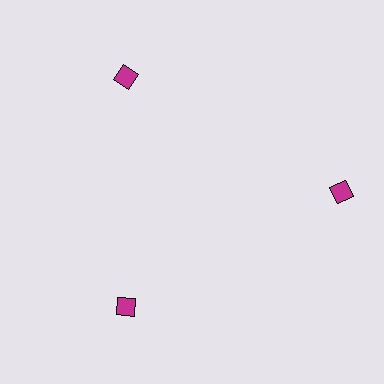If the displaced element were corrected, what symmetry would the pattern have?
It would have 3-fold rotational symmetry — the pattern would map onto itself every 120 degrees.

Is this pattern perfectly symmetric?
No. The 3 magenta diamonds are arranged in a ring, but one element near the 3 o'clock position is pushed outward from the center, breaking the 3-fold rotational symmetry.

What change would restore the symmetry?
The symmetry would be restored by moving it inward, back onto the ring so that all 3 diamonds sit at equal angles and equal distance from the center.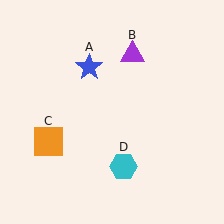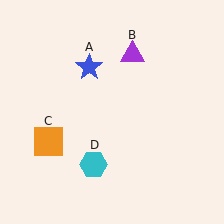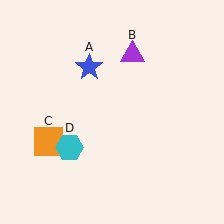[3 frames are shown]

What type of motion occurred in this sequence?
The cyan hexagon (object D) rotated clockwise around the center of the scene.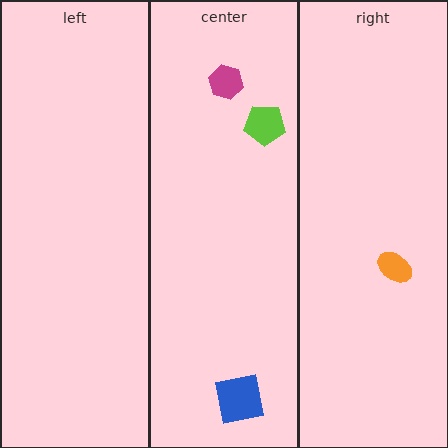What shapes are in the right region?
The orange ellipse.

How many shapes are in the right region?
1.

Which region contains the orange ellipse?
The right region.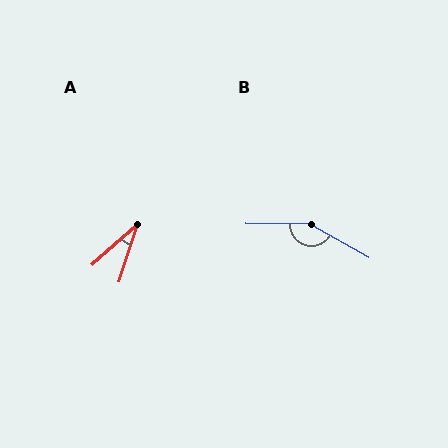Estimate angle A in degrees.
Approximately 31 degrees.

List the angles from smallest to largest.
A (31°), B (151°).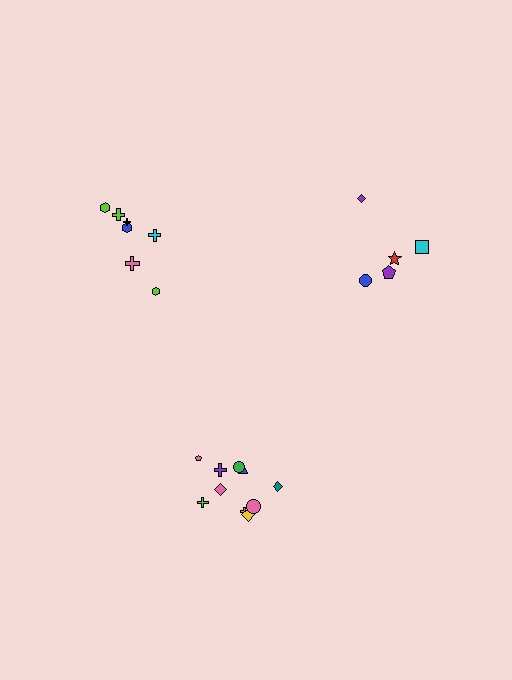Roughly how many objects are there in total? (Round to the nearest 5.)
Roughly 20 objects in total.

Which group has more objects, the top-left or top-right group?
The top-left group.